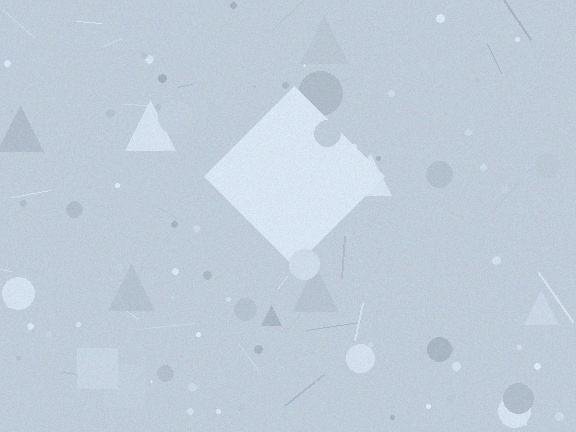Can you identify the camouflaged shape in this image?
The camouflaged shape is a diamond.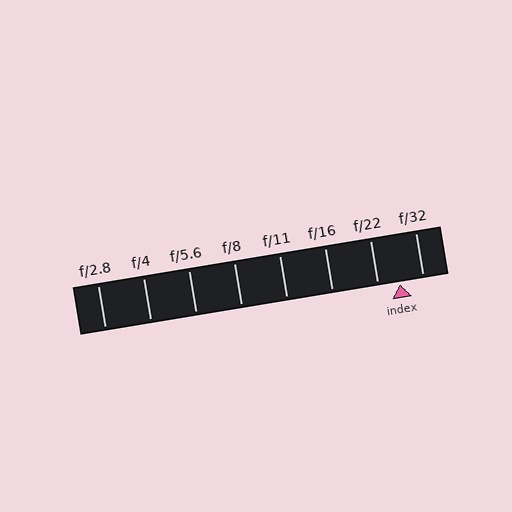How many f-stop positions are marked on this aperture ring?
There are 8 f-stop positions marked.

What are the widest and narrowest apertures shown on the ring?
The widest aperture shown is f/2.8 and the narrowest is f/32.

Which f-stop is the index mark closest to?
The index mark is closest to f/22.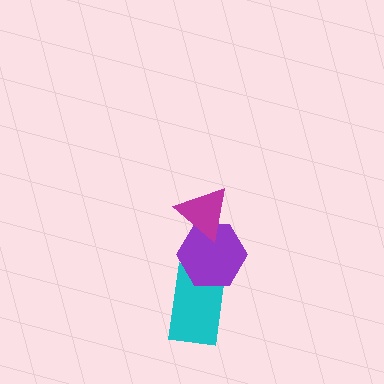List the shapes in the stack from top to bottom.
From top to bottom: the magenta triangle, the purple hexagon, the cyan rectangle.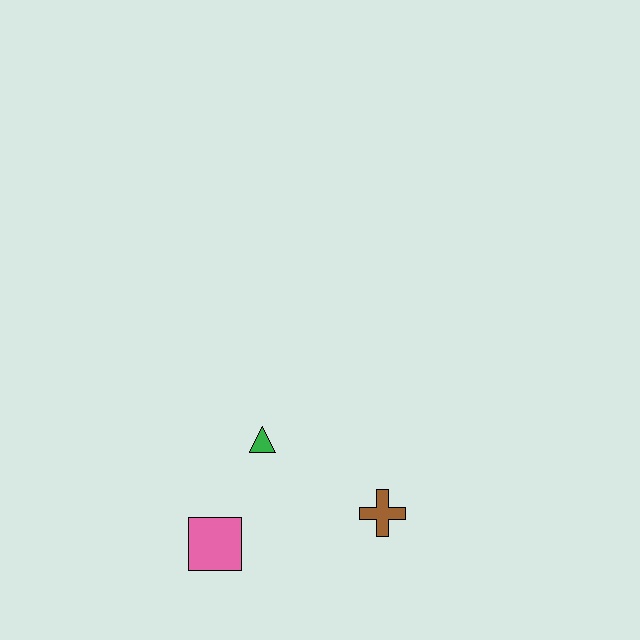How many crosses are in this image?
There is 1 cross.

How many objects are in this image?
There are 3 objects.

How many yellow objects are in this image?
There are no yellow objects.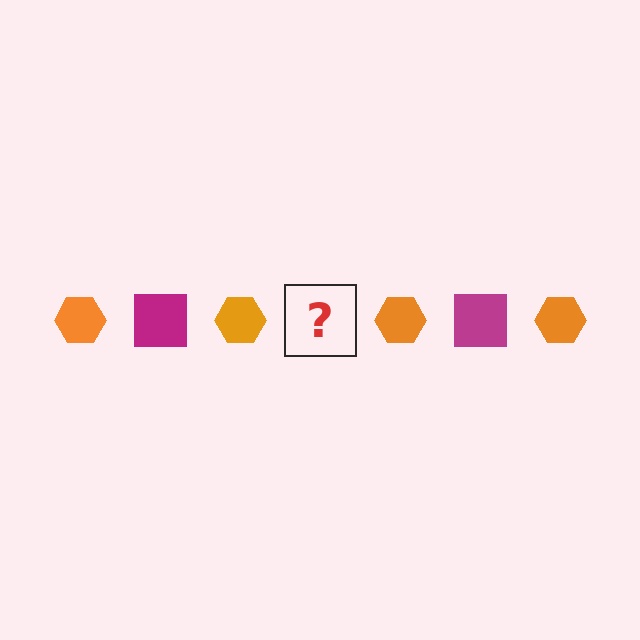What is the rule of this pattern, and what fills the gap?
The rule is that the pattern alternates between orange hexagon and magenta square. The gap should be filled with a magenta square.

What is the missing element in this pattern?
The missing element is a magenta square.